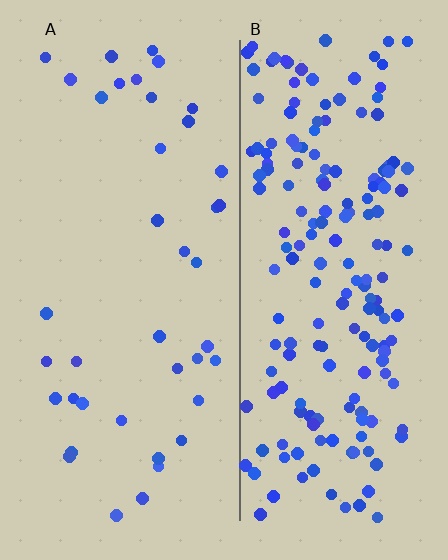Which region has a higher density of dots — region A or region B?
B (the right).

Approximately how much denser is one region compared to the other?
Approximately 4.6× — region B over region A.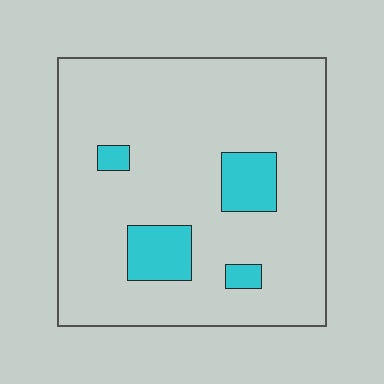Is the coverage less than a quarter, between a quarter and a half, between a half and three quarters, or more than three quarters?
Less than a quarter.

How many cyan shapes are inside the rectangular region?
4.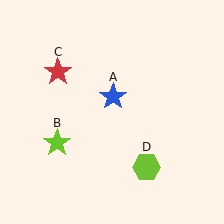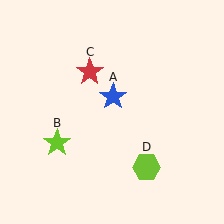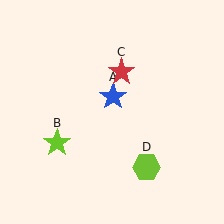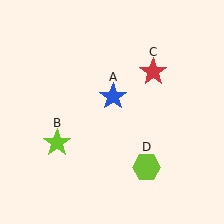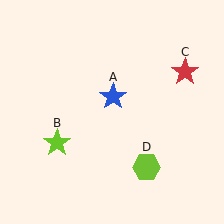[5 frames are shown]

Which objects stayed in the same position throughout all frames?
Blue star (object A) and lime star (object B) and lime hexagon (object D) remained stationary.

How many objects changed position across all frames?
1 object changed position: red star (object C).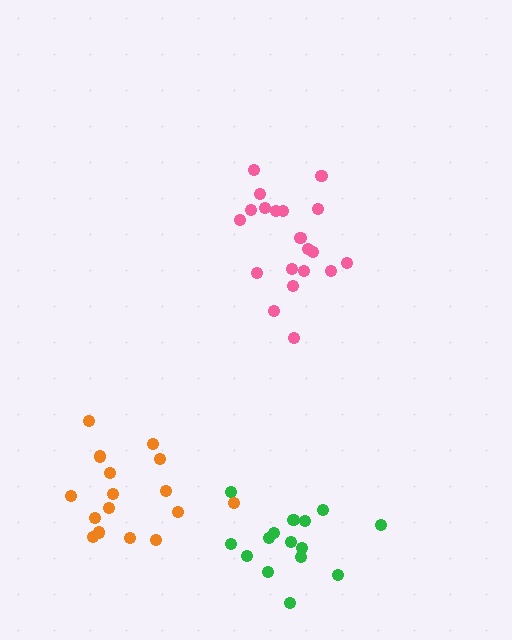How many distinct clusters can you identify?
There are 3 distinct clusters.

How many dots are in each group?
Group 1: 15 dots, Group 2: 16 dots, Group 3: 20 dots (51 total).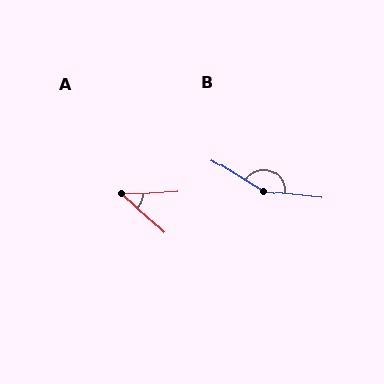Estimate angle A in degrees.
Approximately 44 degrees.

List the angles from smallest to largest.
A (44°), B (155°).